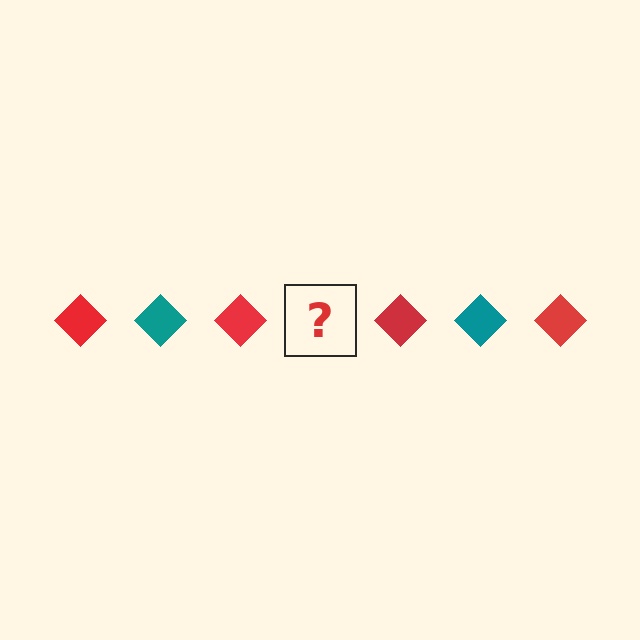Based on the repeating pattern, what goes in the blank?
The blank should be a teal diamond.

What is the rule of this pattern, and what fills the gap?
The rule is that the pattern cycles through red, teal diamonds. The gap should be filled with a teal diamond.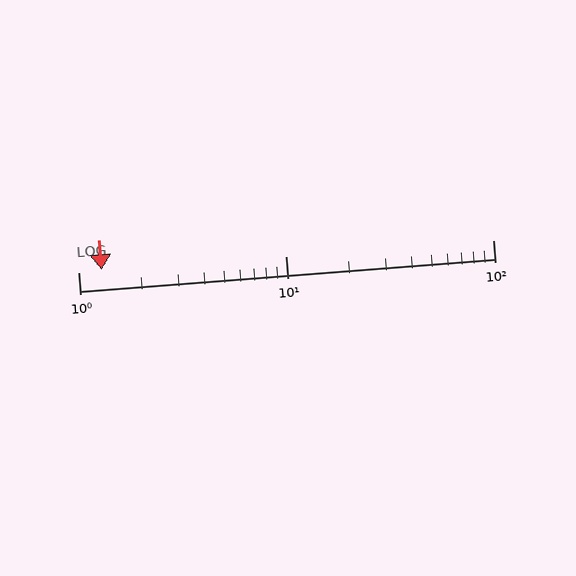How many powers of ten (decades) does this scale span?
The scale spans 2 decades, from 1 to 100.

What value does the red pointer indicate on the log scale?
The pointer indicates approximately 1.3.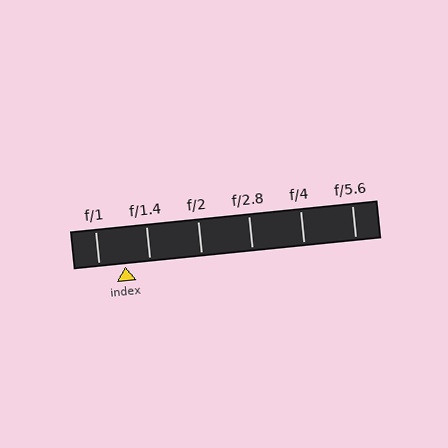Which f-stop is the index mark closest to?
The index mark is closest to f/1.4.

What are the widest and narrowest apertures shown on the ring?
The widest aperture shown is f/1 and the narrowest is f/5.6.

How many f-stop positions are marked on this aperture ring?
There are 6 f-stop positions marked.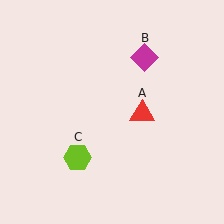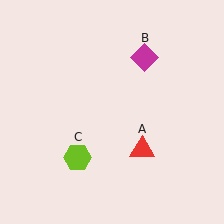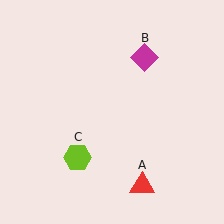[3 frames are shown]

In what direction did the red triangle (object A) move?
The red triangle (object A) moved down.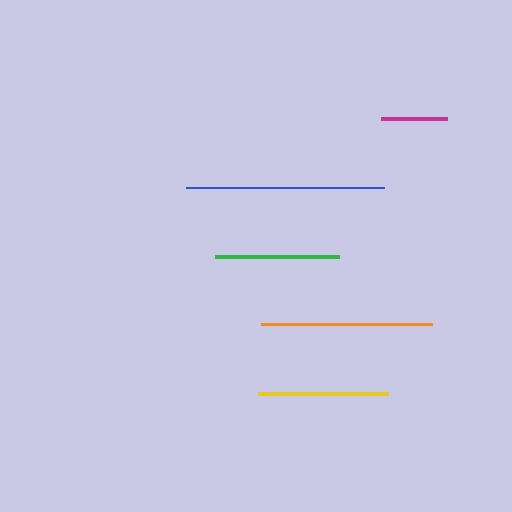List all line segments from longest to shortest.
From longest to shortest: blue, orange, yellow, green, magenta.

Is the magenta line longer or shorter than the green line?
The green line is longer than the magenta line.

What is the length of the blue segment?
The blue segment is approximately 198 pixels long.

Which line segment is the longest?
The blue line is the longest at approximately 198 pixels.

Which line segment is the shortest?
The magenta line is the shortest at approximately 67 pixels.